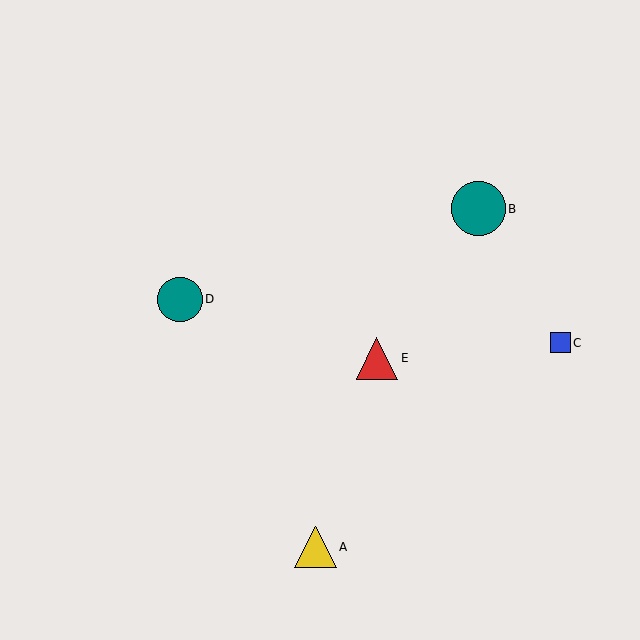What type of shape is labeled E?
Shape E is a red triangle.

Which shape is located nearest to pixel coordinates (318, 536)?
The yellow triangle (labeled A) at (315, 547) is nearest to that location.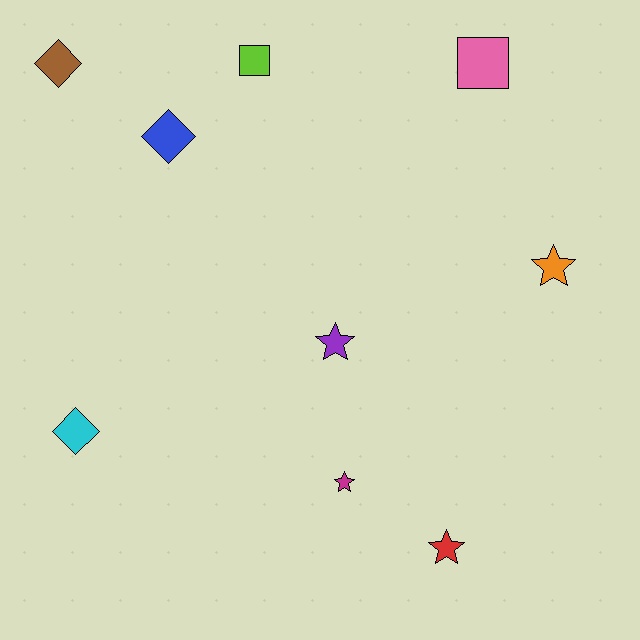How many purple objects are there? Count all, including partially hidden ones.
There is 1 purple object.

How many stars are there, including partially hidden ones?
There are 4 stars.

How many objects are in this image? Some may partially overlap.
There are 9 objects.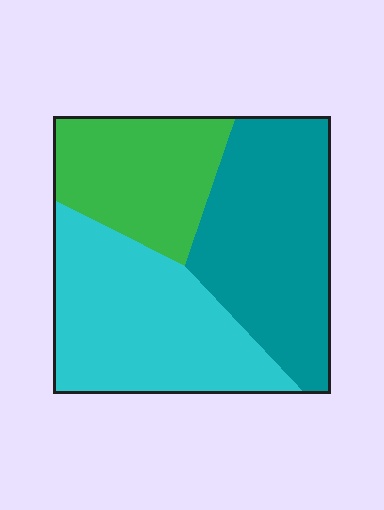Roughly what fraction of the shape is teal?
Teal covers around 40% of the shape.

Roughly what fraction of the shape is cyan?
Cyan covers 38% of the shape.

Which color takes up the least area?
Green, at roughly 25%.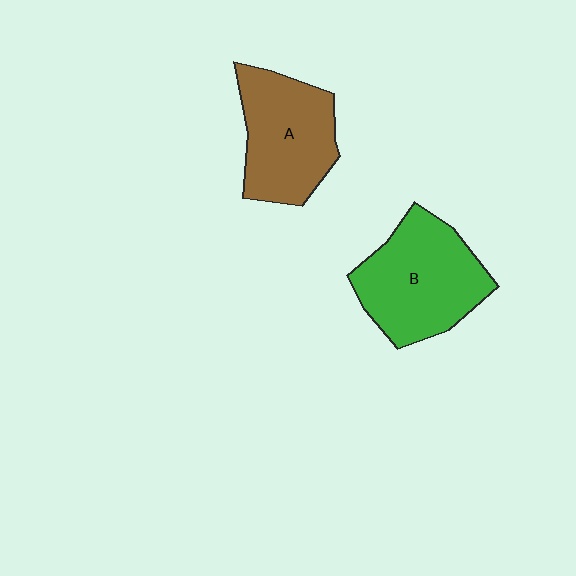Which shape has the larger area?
Shape B (green).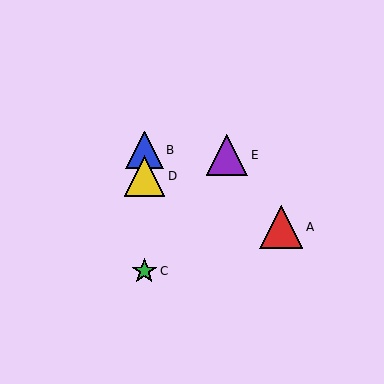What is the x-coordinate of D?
Object D is at x≈144.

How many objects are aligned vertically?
3 objects (B, C, D) are aligned vertically.